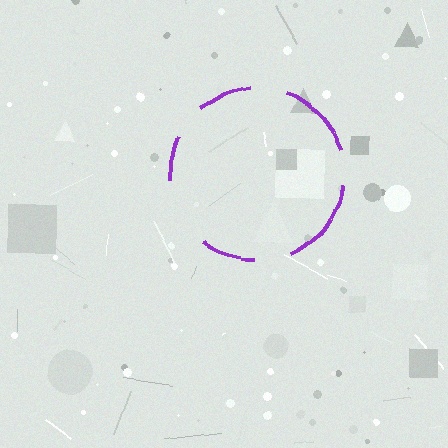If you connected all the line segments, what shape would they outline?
They would outline a circle.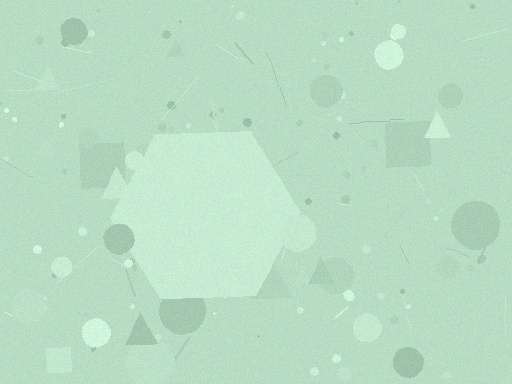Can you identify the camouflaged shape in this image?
The camouflaged shape is a hexagon.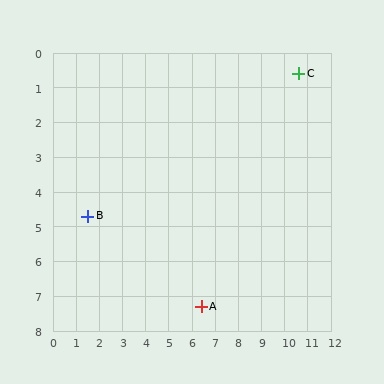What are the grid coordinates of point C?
Point C is at approximately (10.6, 0.6).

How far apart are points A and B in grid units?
Points A and B are about 5.5 grid units apart.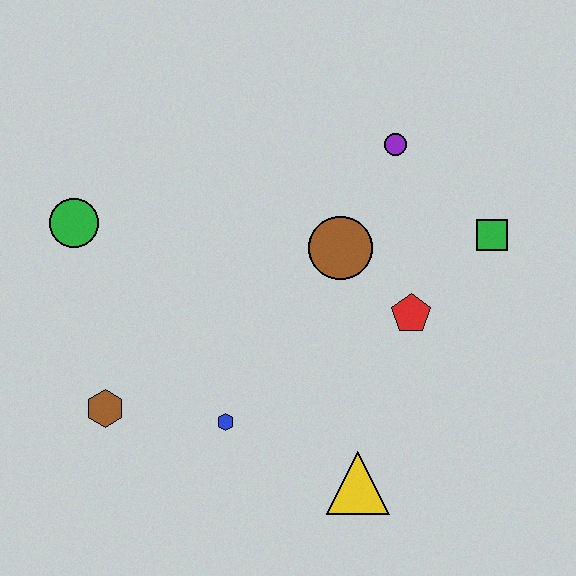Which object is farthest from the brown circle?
The brown hexagon is farthest from the brown circle.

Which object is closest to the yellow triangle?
The blue hexagon is closest to the yellow triangle.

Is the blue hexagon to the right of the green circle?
Yes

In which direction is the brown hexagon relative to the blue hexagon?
The brown hexagon is to the left of the blue hexagon.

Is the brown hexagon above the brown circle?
No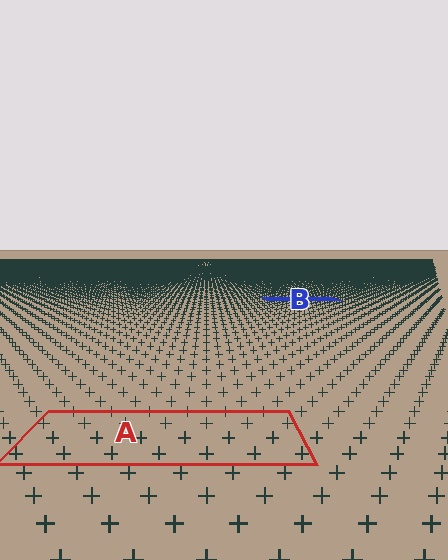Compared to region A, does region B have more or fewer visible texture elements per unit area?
Region B has more texture elements per unit area — they are packed more densely because it is farther away.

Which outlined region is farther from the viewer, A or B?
Region B is farther from the viewer — the texture elements inside it appear smaller and more densely packed.